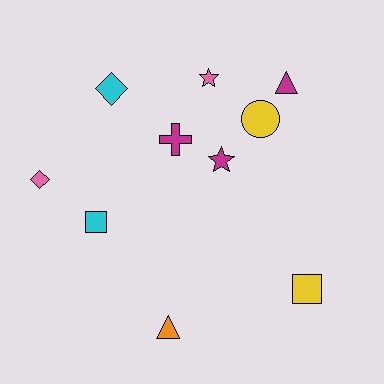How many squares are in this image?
There are 2 squares.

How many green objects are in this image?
There are no green objects.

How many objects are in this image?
There are 10 objects.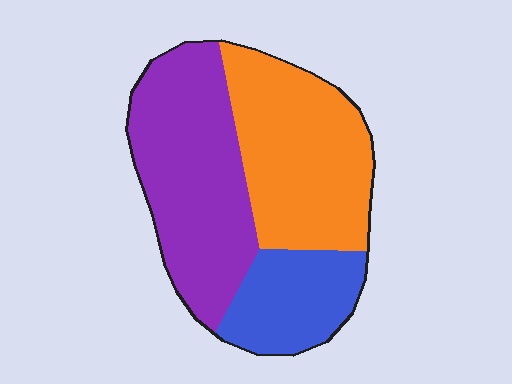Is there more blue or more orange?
Orange.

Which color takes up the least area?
Blue, at roughly 20%.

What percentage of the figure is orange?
Orange covers around 40% of the figure.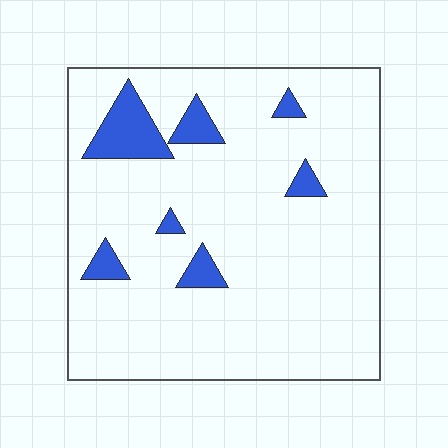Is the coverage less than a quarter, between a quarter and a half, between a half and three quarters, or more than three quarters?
Less than a quarter.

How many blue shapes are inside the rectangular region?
7.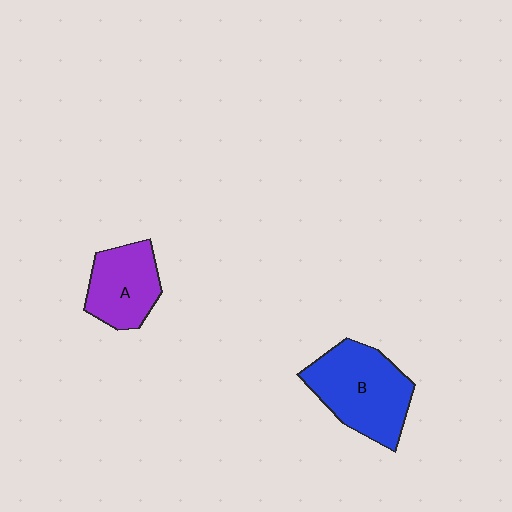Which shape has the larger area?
Shape B (blue).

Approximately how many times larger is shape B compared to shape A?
Approximately 1.5 times.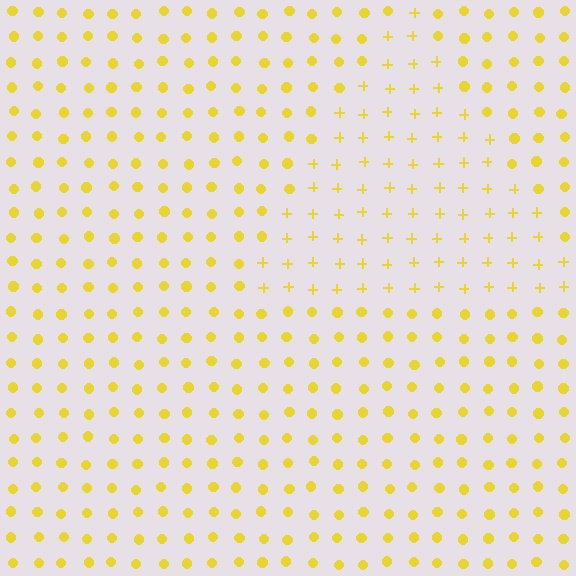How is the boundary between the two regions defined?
The boundary is defined by a change in element shape: plus signs inside vs. circles outside. All elements share the same color and spacing.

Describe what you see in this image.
The image is filled with small yellow elements arranged in a uniform grid. A triangle-shaped region contains plus signs, while the surrounding area contains circles. The boundary is defined purely by the change in element shape.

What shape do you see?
I see a triangle.